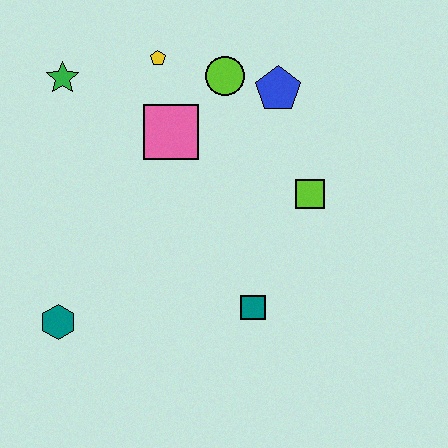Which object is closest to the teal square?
The lime square is closest to the teal square.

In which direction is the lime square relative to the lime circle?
The lime square is below the lime circle.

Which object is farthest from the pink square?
The teal hexagon is farthest from the pink square.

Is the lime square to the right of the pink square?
Yes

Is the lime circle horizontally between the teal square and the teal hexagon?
Yes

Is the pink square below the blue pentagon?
Yes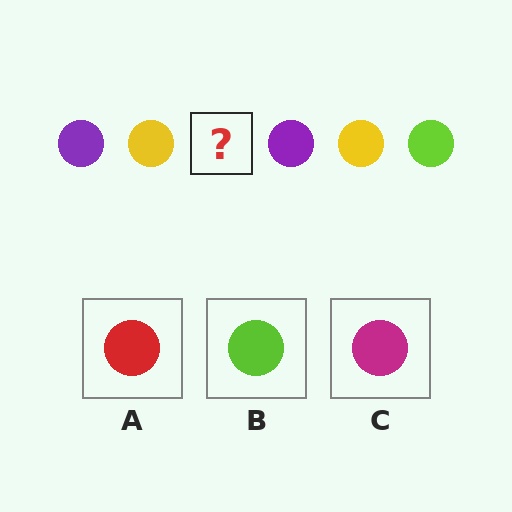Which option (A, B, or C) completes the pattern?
B.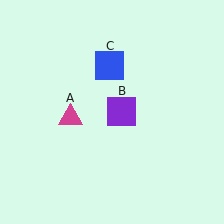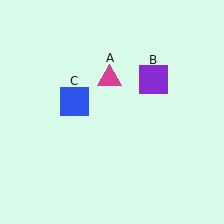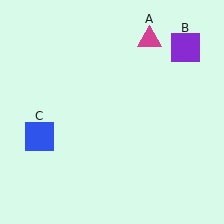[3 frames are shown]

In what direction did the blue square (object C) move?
The blue square (object C) moved down and to the left.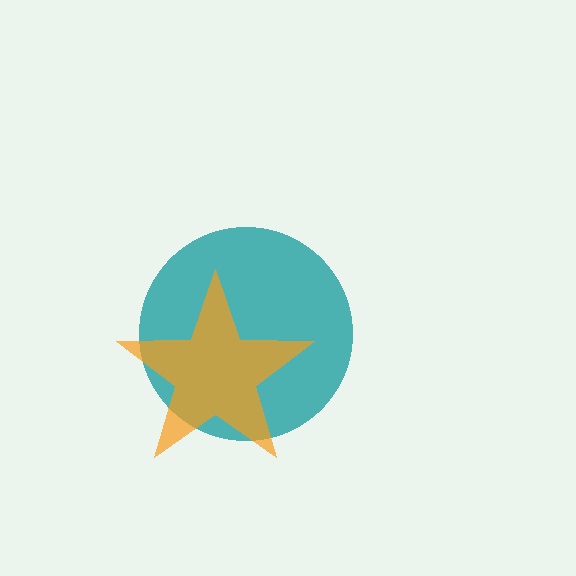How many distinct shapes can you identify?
There are 2 distinct shapes: a teal circle, an orange star.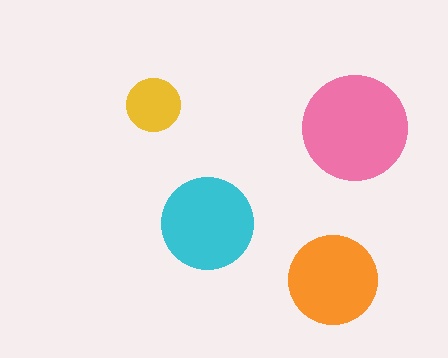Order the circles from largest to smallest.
the pink one, the cyan one, the orange one, the yellow one.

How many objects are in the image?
There are 4 objects in the image.